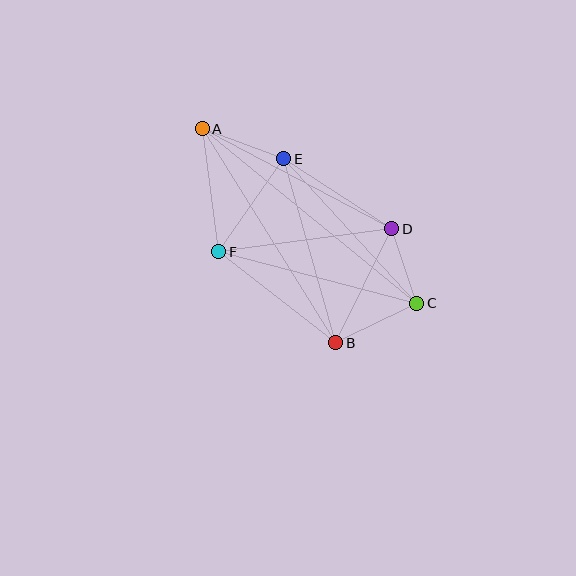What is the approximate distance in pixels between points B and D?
The distance between B and D is approximately 127 pixels.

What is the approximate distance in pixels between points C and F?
The distance between C and F is approximately 205 pixels.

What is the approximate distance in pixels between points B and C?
The distance between B and C is approximately 90 pixels.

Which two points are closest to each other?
Points C and D are closest to each other.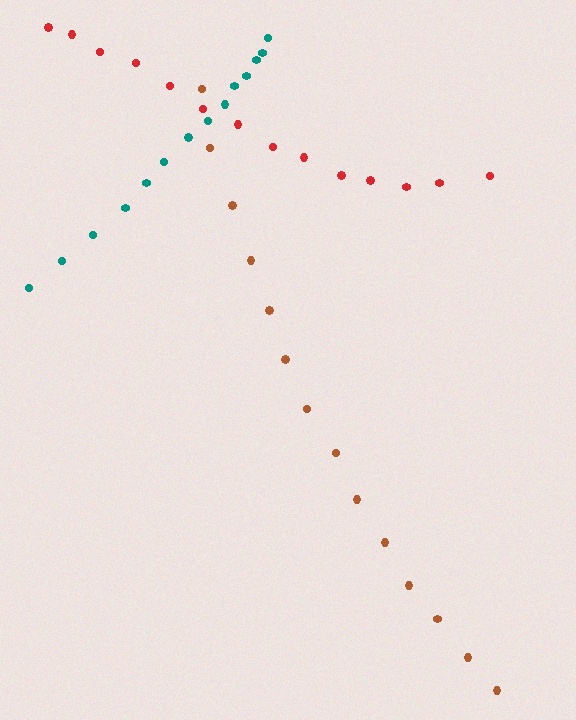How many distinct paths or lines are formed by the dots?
There are 3 distinct paths.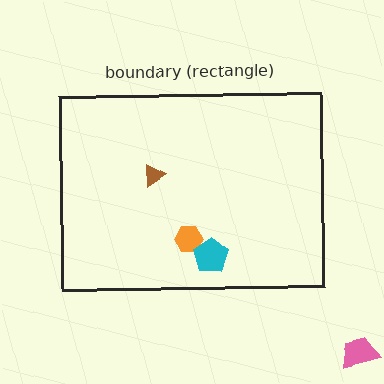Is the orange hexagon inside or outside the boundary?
Inside.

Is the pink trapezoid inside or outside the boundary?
Outside.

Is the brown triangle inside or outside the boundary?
Inside.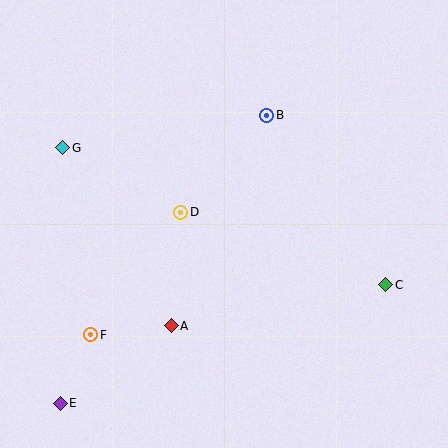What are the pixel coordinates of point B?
Point B is at (267, 115).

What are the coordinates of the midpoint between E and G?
The midpoint between E and G is at (62, 275).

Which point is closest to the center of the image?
Point D at (181, 212) is closest to the center.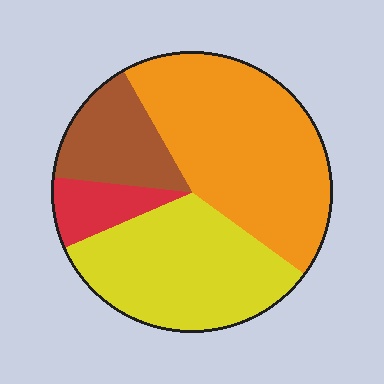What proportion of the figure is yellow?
Yellow takes up about one third (1/3) of the figure.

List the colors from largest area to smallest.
From largest to smallest: orange, yellow, brown, red.